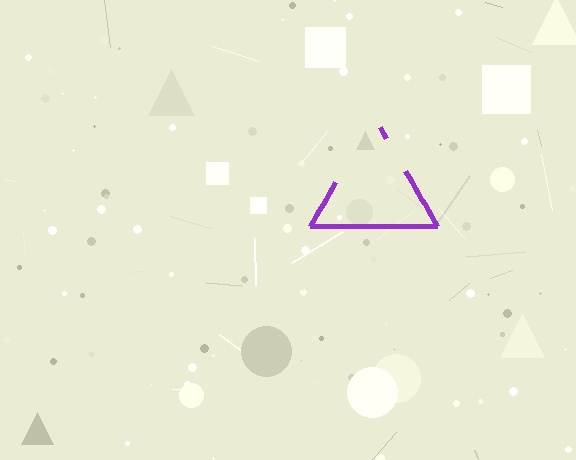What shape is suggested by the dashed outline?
The dashed outline suggests a triangle.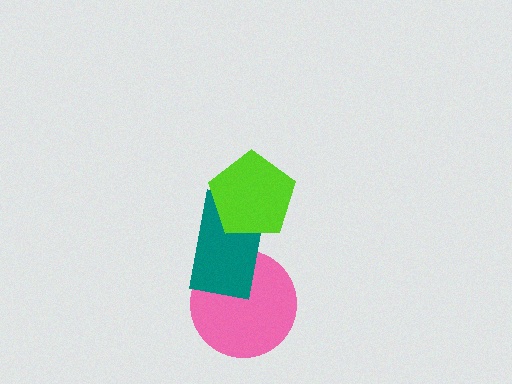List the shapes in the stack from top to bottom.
From top to bottom: the lime pentagon, the teal rectangle, the pink circle.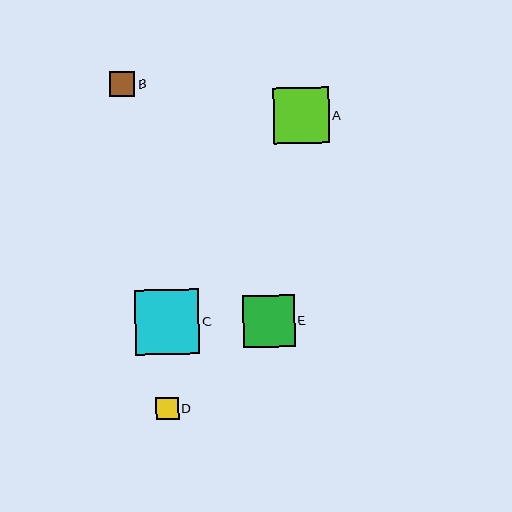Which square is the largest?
Square C is the largest with a size of approximately 64 pixels.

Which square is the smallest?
Square D is the smallest with a size of approximately 23 pixels.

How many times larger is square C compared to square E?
Square C is approximately 1.2 times the size of square E.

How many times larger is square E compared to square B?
Square E is approximately 2.1 times the size of square B.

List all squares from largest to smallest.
From largest to smallest: C, A, E, B, D.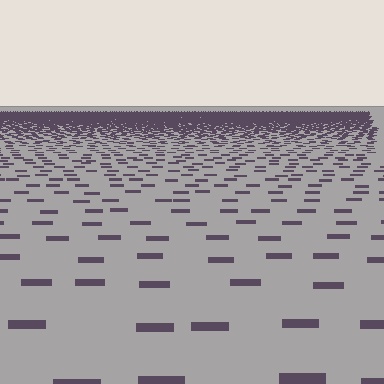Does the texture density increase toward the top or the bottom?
Density increases toward the top.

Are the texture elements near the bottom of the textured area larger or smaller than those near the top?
Larger. Near the bottom, elements are closer to the viewer and appear at a bigger on-screen size.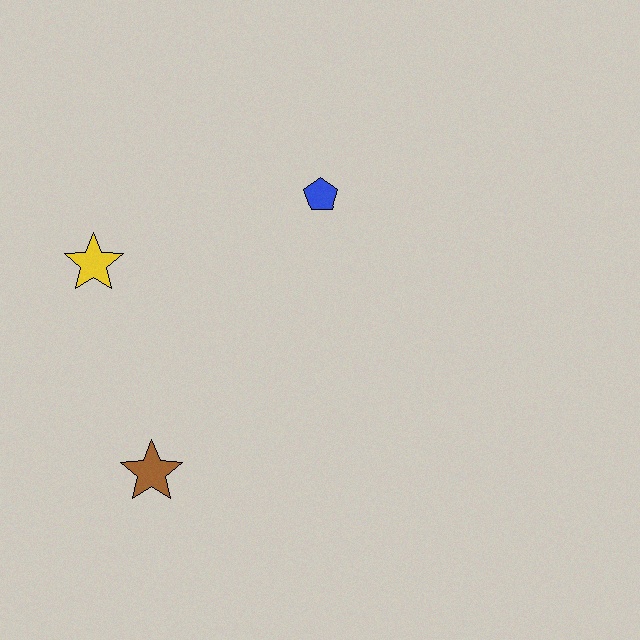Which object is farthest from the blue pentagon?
The brown star is farthest from the blue pentagon.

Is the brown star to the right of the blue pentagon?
No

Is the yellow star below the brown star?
No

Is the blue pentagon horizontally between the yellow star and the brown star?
No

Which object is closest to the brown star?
The yellow star is closest to the brown star.